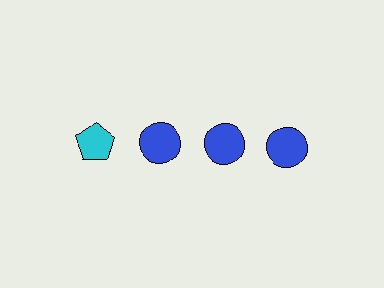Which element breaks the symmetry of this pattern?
The cyan pentagon in the top row, leftmost column breaks the symmetry. All other shapes are blue circles.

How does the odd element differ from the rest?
It differs in both color (cyan instead of blue) and shape (pentagon instead of circle).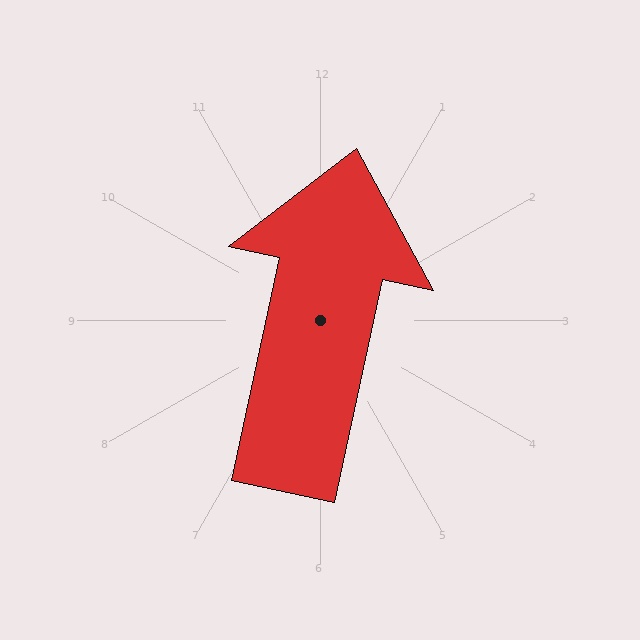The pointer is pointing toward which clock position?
Roughly 12 o'clock.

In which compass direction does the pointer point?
North.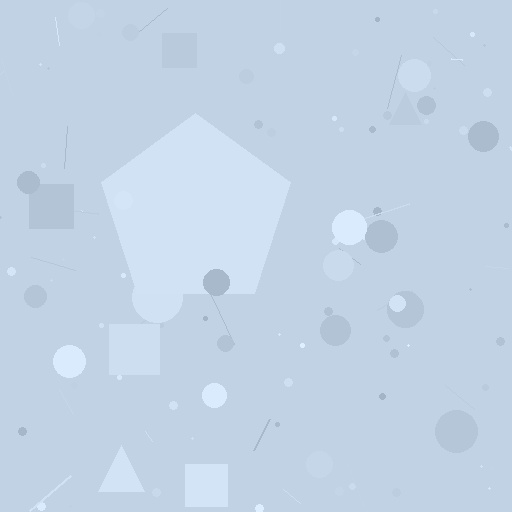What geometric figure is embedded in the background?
A pentagon is embedded in the background.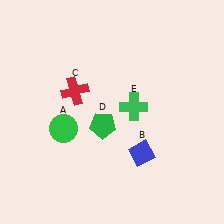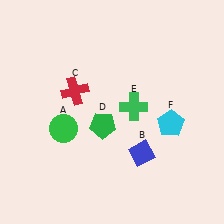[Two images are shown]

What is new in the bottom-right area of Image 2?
A cyan pentagon (F) was added in the bottom-right area of Image 2.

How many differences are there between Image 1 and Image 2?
There is 1 difference between the two images.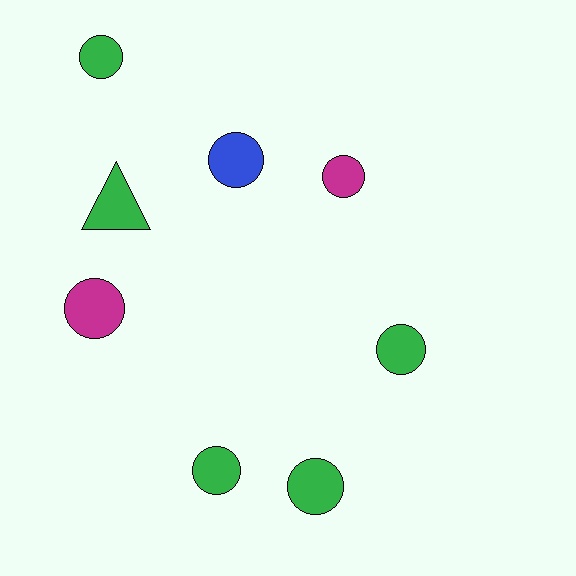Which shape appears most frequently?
Circle, with 7 objects.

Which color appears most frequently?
Green, with 5 objects.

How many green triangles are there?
There is 1 green triangle.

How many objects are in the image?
There are 8 objects.